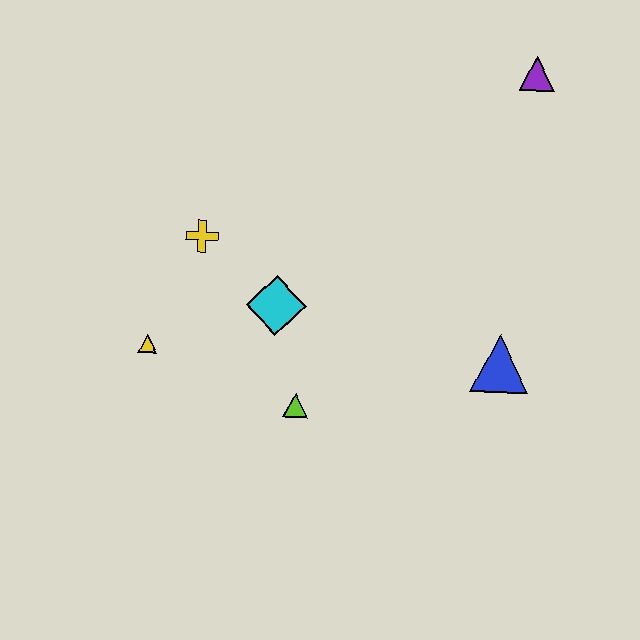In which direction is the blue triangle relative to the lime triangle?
The blue triangle is to the right of the lime triangle.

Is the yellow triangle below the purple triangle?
Yes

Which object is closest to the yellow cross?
The cyan diamond is closest to the yellow cross.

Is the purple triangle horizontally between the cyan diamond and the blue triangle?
No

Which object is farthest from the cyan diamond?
The purple triangle is farthest from the cyan diamond.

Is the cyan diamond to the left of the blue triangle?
Yes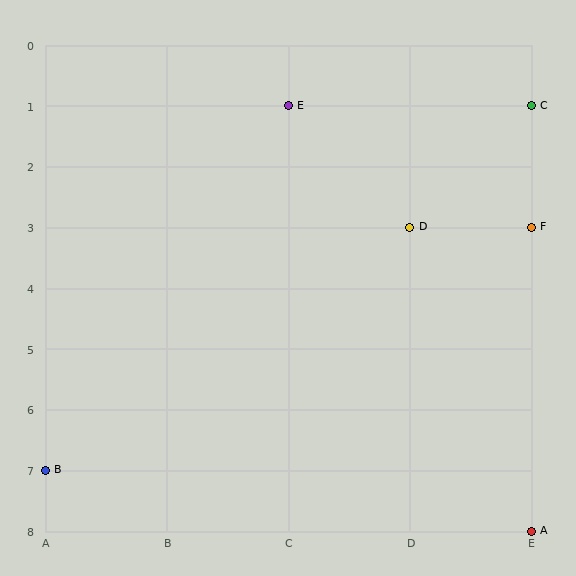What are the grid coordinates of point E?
Point E is at grid coordinates (C, 1).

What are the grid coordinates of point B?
Point B is at grid coordinates (A, 7).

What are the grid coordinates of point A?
Point A is at grid coordinates (E, 8).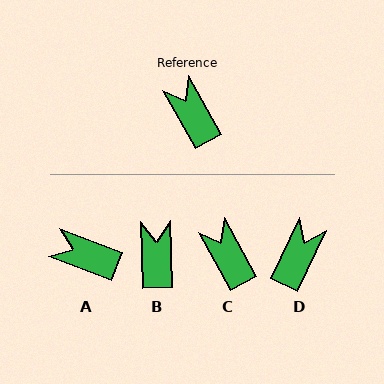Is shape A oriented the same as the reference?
No, it is off by about 40 degrees.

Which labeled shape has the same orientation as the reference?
C.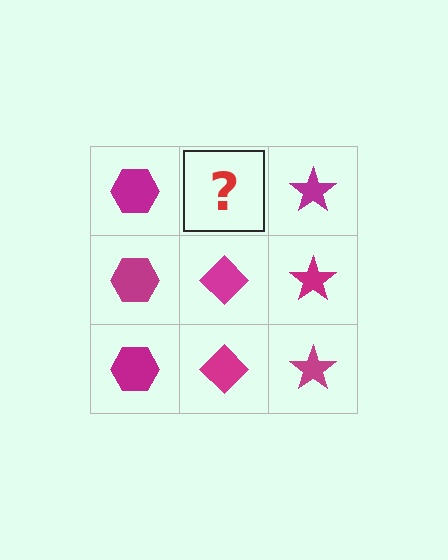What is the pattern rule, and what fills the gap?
The rule is that each column has a consistent shape. The gap should be filled with a magenta diamond.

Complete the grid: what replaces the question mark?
The question mark should be replaced with a magenta diamond.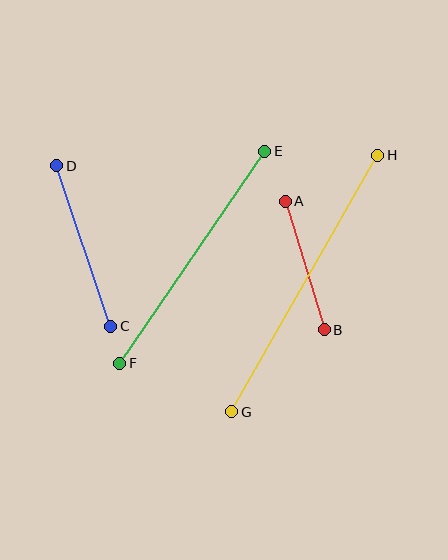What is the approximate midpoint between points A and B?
The midpoint is at approximately (305, 265) pixels.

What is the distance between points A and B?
The distance is approximately 135 pixels.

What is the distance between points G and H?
The distance is approximately 295 pixels.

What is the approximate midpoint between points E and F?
The midpoint is at approximately (192, 257) pixels.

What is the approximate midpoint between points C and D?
The midpoint is at approximately (84, 246) pixels.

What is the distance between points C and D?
The distance is approximately 169 pixels.